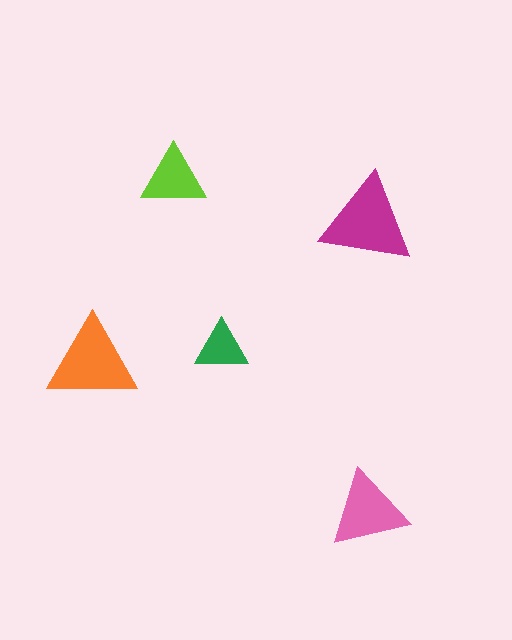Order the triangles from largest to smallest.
the magenta one, the orange one, the pink one, the lime one, the green one.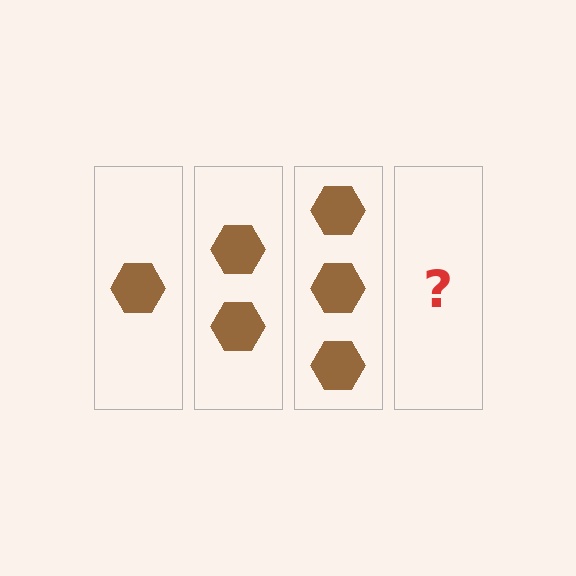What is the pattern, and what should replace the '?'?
The pattern is that each step adds one more hexagon. The '?' should be 4 hexagons.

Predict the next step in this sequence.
The next step is 4 hexagons.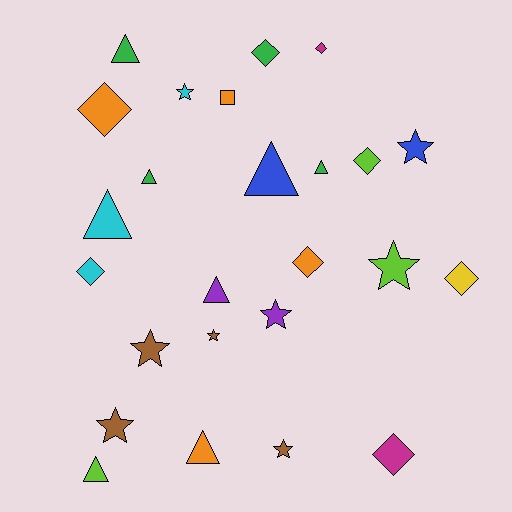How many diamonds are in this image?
There are 8 diamonds.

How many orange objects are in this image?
There are 4 orange objects.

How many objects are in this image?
There are 25 objects.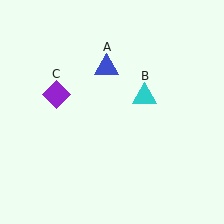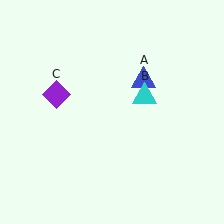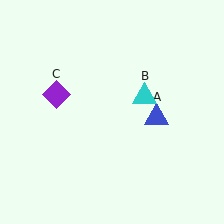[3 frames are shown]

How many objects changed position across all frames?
1 object changed position: blue triangle (object A).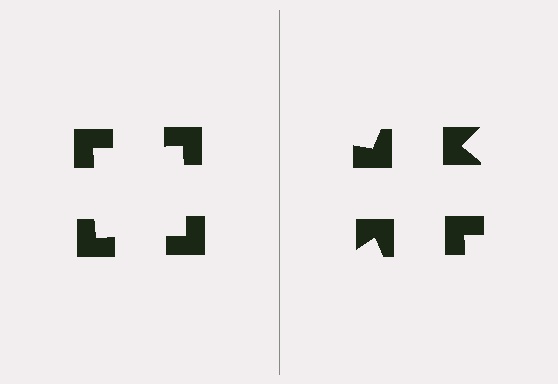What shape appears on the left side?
An illusory square.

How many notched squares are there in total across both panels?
8 — 4 on each side.